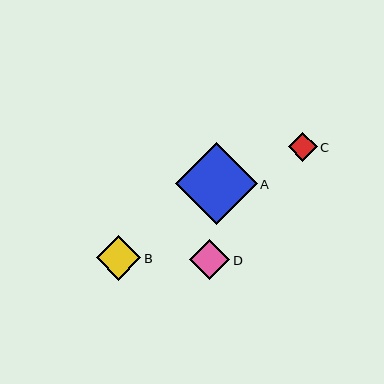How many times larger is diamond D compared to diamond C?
Diamond D is approximately 1.4 times the size of diamond C.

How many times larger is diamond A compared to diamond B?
Diamond A is approximately 1.8 times the size of diamond B.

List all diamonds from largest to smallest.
From largest to smallest: A, B, D, C.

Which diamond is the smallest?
Diamond C is the smallest with a size of approximately 29 pixels.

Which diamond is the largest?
Diamond A is the largest with a size of approximately 82 pixels.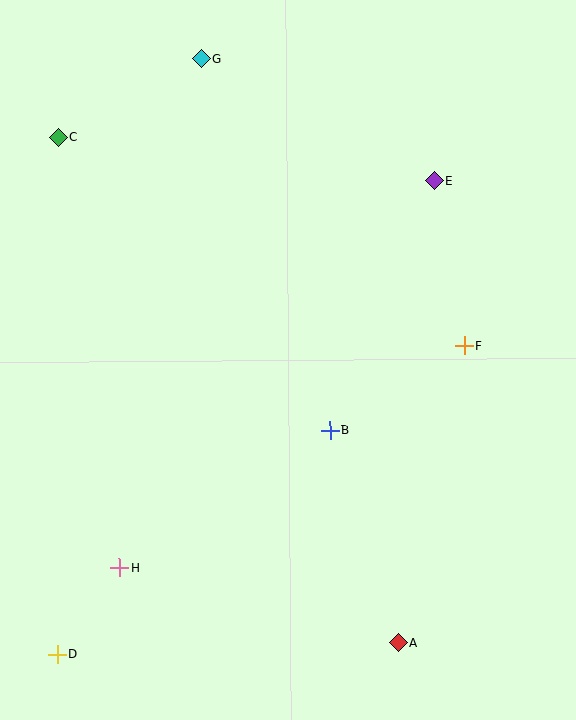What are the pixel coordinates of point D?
Point D is at (58, 654).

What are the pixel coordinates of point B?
Point B is at (330, 430).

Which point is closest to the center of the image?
Point B at (330, 430) is closest to the center.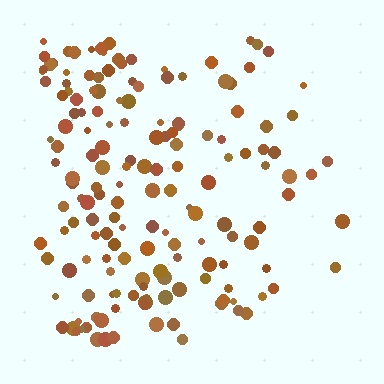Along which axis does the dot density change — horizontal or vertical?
Horizontal.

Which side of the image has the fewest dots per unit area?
The right.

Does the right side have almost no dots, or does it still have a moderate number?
Still a moderate number, just noticeably fewer than the left.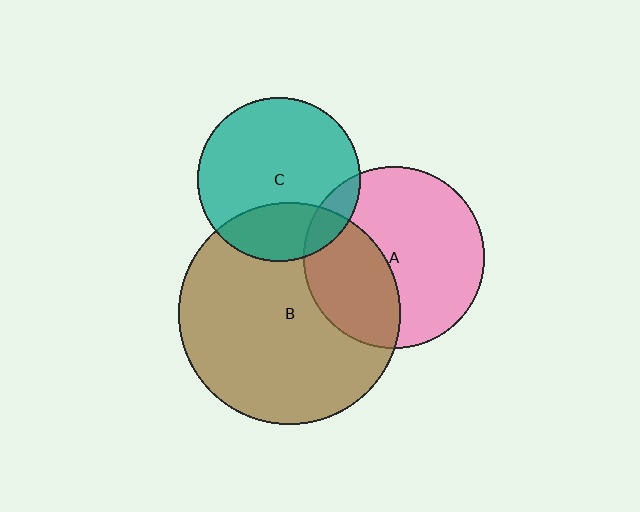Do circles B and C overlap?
Yes.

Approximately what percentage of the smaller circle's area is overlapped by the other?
Approximately 25%.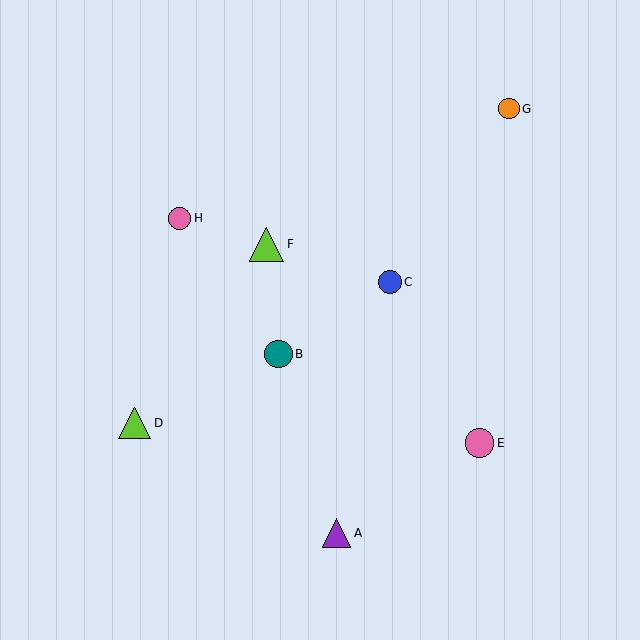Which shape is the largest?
The lime triangle (labeled F) is the largest.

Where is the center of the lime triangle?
The center of the lime triangle is at (135, 423).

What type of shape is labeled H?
Shape H is a pink circle.